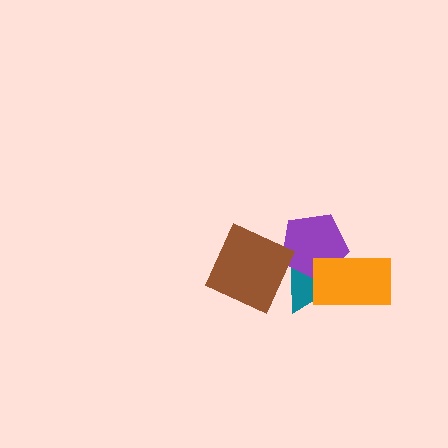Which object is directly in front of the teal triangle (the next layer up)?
The purple pentagon is directly in front of the teal triangle.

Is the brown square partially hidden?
No, no other shape covers it.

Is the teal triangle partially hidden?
Yes, it is partially covered by another shape.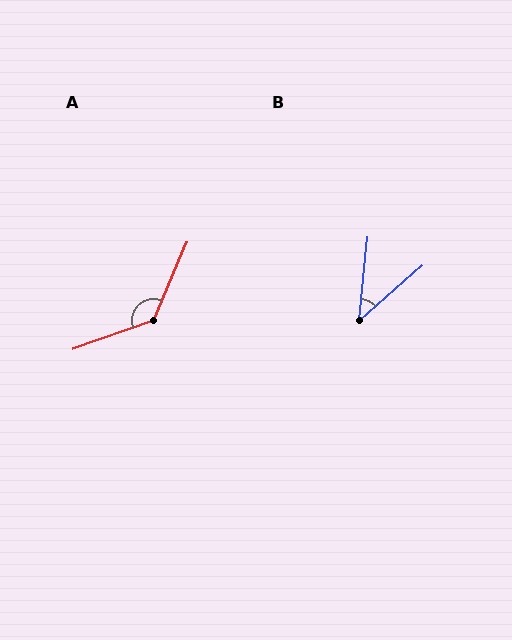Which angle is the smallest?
B, at approximately 43 degrees.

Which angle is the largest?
A, at approximately 133 degrees.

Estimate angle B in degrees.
Approximately 43 degrees.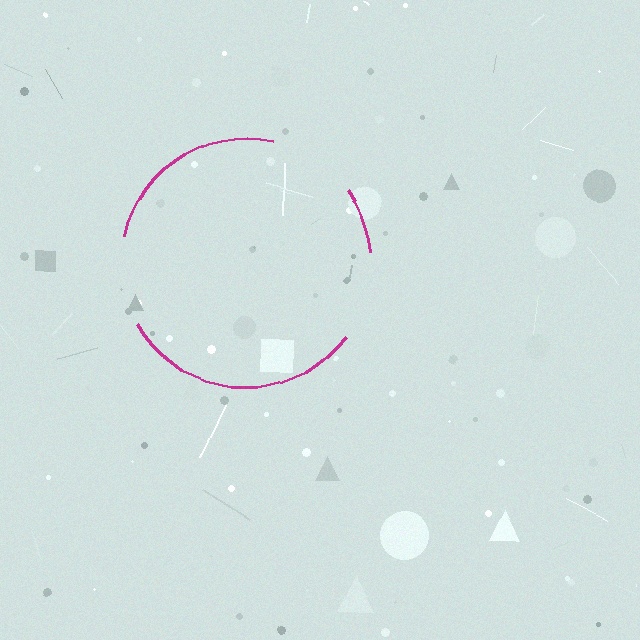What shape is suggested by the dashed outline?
The dashed outline suggests a circle.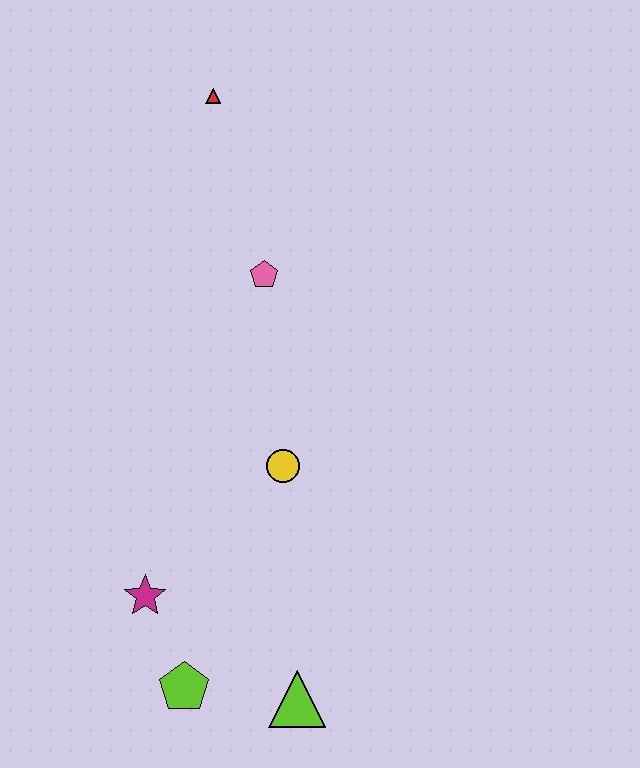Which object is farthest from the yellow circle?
The red triangle is farthest from the yellow circle.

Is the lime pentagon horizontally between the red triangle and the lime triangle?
No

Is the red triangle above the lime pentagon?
Yes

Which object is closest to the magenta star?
The lime pentagon is closest to the magenta star.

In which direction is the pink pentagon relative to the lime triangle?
The pink pentagon is above the lime triangle.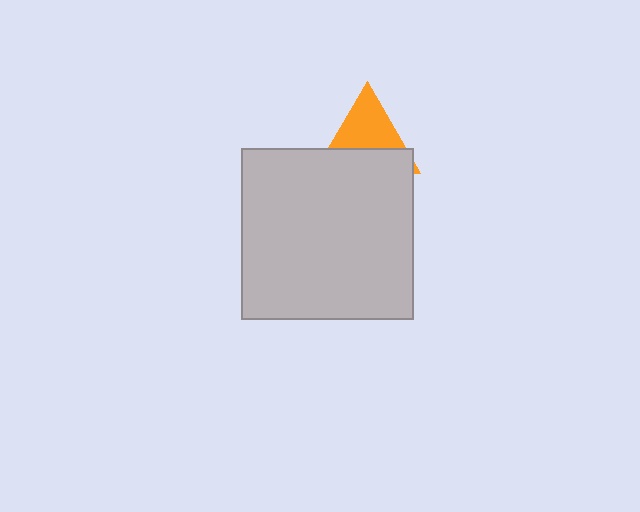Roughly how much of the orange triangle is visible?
About half of it is visible (roughly 53%).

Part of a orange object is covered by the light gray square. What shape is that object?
It is a triangle.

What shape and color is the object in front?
The object in front is a light gray square.